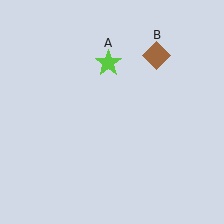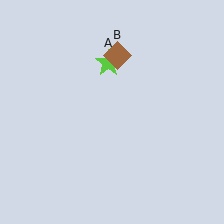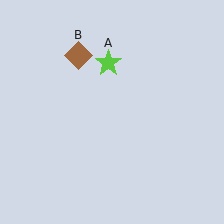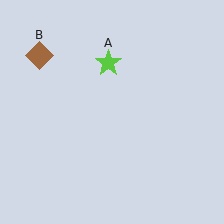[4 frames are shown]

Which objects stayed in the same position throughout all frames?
Lime star (object A) remained stationary.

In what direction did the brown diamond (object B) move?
The brown diamond (object B) moved left.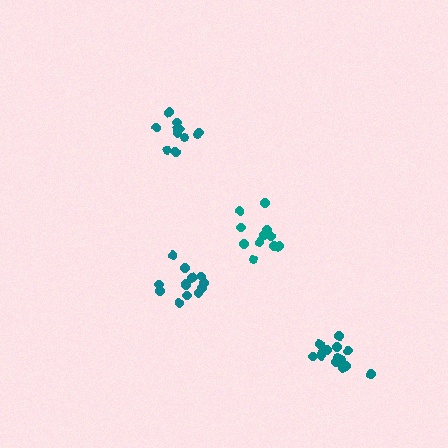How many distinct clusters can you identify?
There are 4 distinct clusters.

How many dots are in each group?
Group 1: 11 dots, Group 2: 12 dots, Group 3: 13 dots, Group 4: 16 dots (52 total).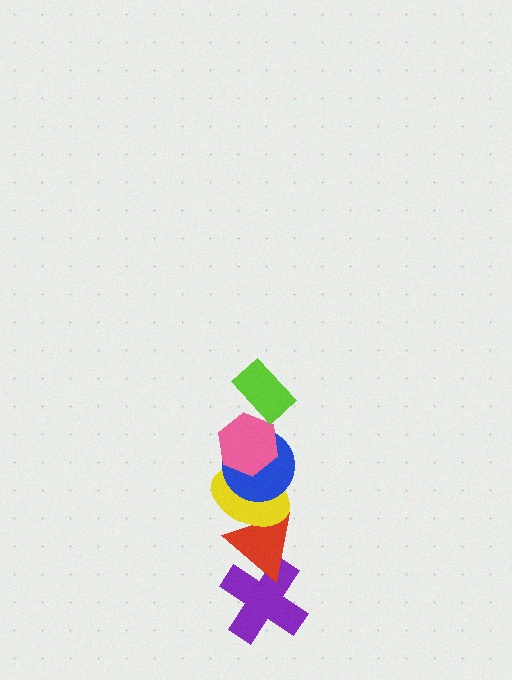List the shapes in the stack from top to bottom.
From top to bottom: the lime rectangle, the pink hexagon, the blue circle, the yellow ellipse, the red triangle, the purple cross.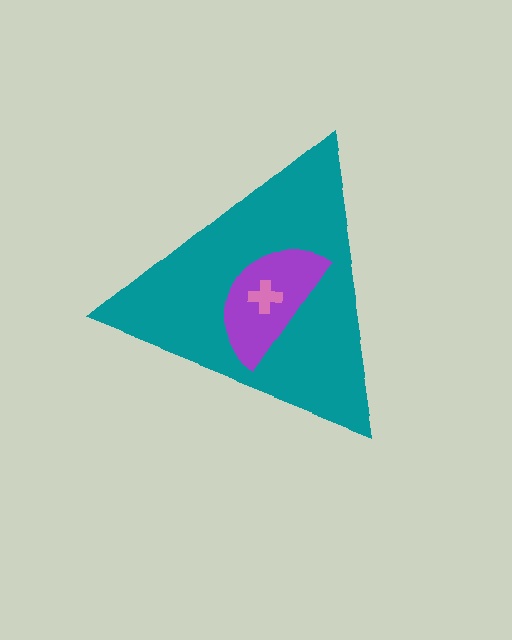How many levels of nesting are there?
3.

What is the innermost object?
The pink cross.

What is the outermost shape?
The teal triangle.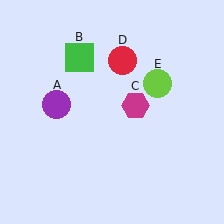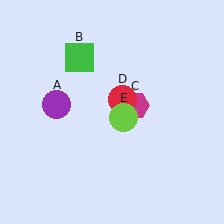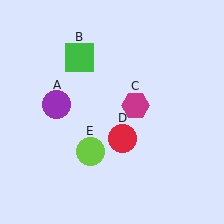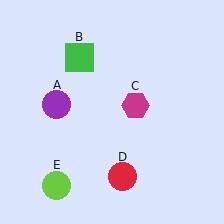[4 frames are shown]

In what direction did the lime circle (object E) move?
The lime circle (object E) moved down and to the left.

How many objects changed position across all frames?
2 objects changed position: red circle (object D), lime circle (object E).